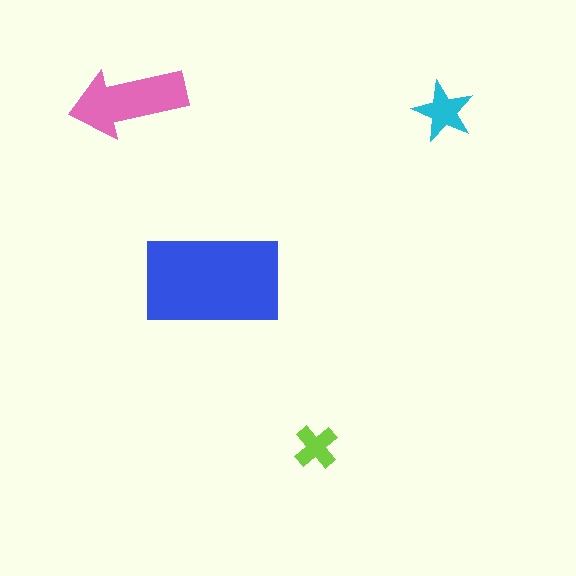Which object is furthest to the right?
The cyan star is rightmost.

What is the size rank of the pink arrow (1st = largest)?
2nd.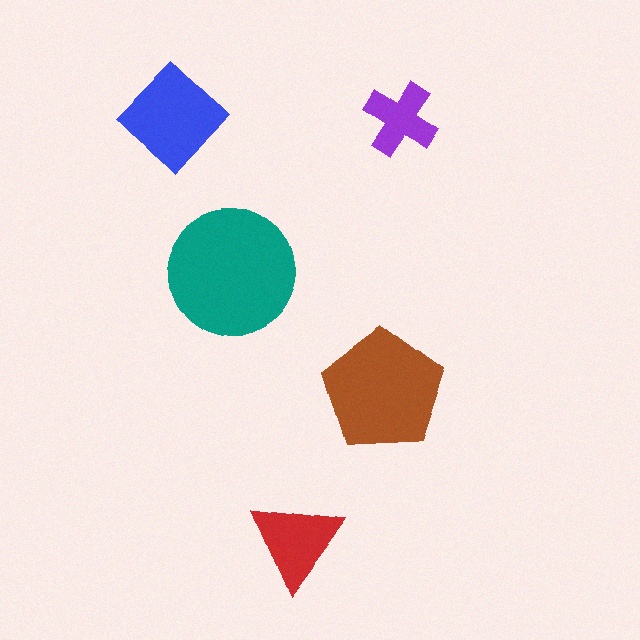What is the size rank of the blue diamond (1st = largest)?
3rd.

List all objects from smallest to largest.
The purple cross, the red triangle, the blue diamond, the brown pentagon, the teal circle.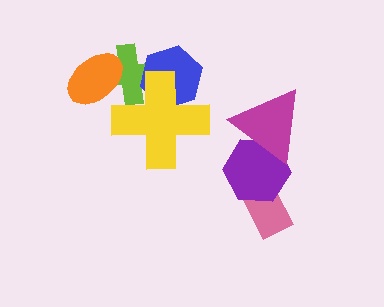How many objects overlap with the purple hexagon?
2 objects overlap with the purple hexagon.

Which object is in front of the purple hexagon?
The magenta triangle is in front of the purple hexagon.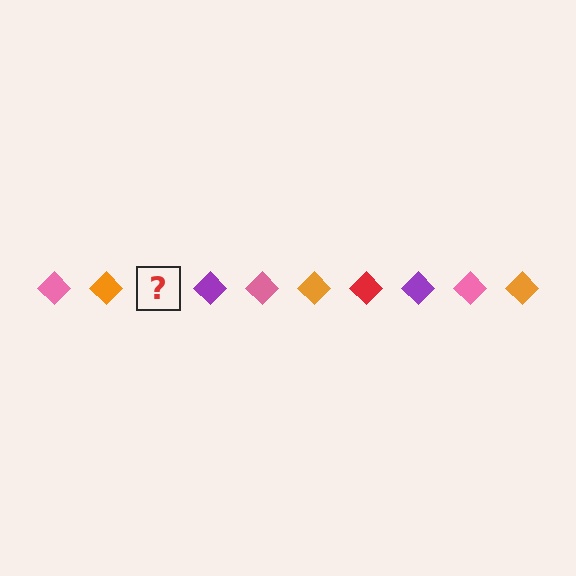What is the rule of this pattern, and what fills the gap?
The rule is that the pattern cycles through pink, orange, red, purple diamonds. The gap should be filled with a red diamond.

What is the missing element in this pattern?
The missing element is a red diamond.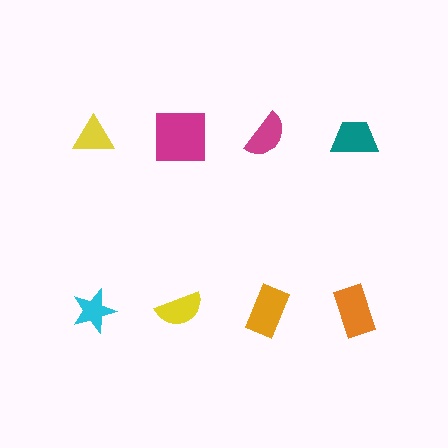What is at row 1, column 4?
A teal trapezoid.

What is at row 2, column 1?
A cyan star.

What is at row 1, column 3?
A magenta semicircle.